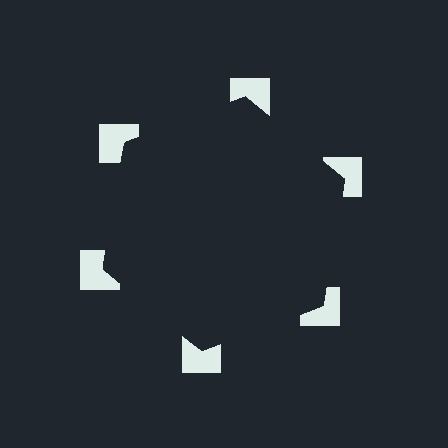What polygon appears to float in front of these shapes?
An illusory hexagon — its edges are inferred from the aligned wedge cuts in the notched squares, not physically drawn.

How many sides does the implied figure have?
6 sides.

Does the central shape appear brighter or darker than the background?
It typically appears slightly darker than the background, even though no actual brightness change is drawn.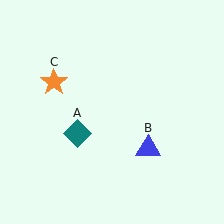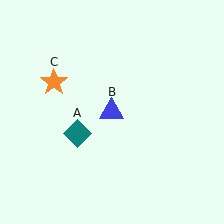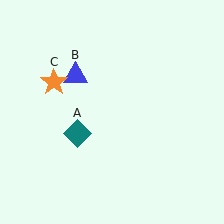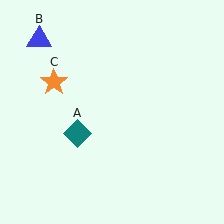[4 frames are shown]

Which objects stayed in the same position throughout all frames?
Teal diamond (object A) and orange star (object C) remained stationary.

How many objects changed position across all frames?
1 object changed position: blue triangle (object B).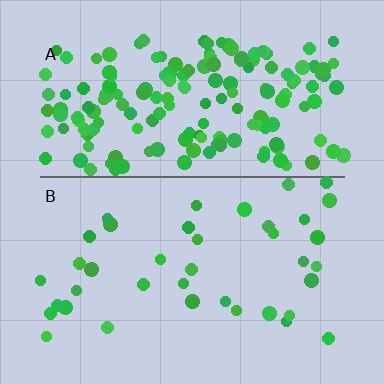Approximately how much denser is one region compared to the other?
Approximately 4.4× — region A over region B.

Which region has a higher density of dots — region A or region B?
A (the top).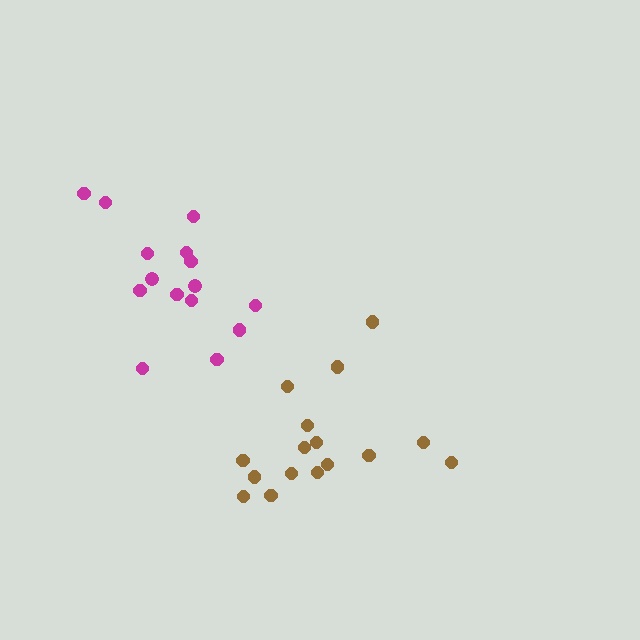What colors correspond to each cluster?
The clusters are colored: brown, magenta.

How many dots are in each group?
Group 1: 16 dots, Group 2: 15 dots (31 total).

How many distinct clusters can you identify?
There are 2 distinct clusters.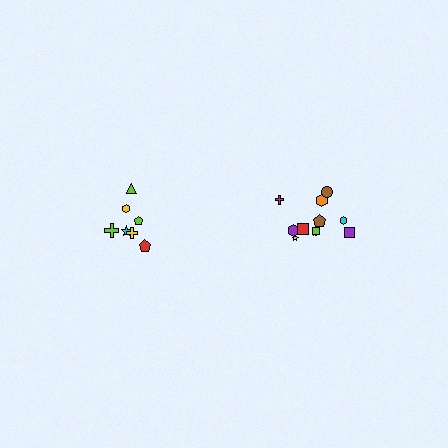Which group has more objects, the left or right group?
The right group.